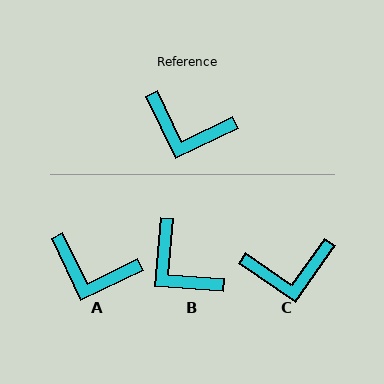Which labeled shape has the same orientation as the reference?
A.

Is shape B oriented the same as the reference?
No, it is off by about 30 degrees.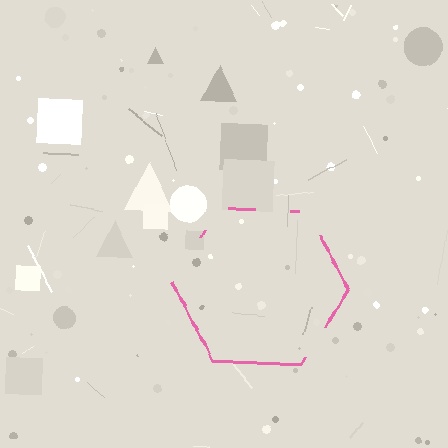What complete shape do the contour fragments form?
The contour fragments form a hexagon.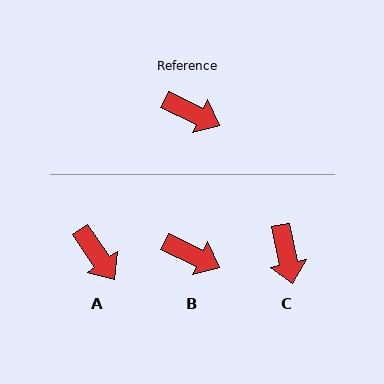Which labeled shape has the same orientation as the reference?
B.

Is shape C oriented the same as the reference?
No, it is off by about 53 degrees.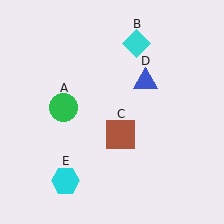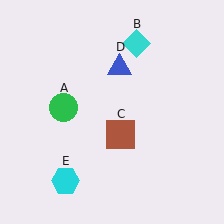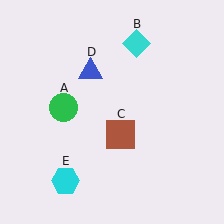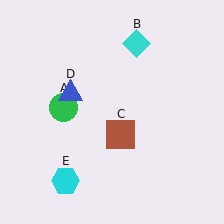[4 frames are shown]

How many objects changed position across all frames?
1 object changed position: blue triangle (object D).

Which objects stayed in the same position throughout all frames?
Green circle (object A) and cyan diamond (object B) and brown square (object C) and cyan hexagon (object E) remained stationary.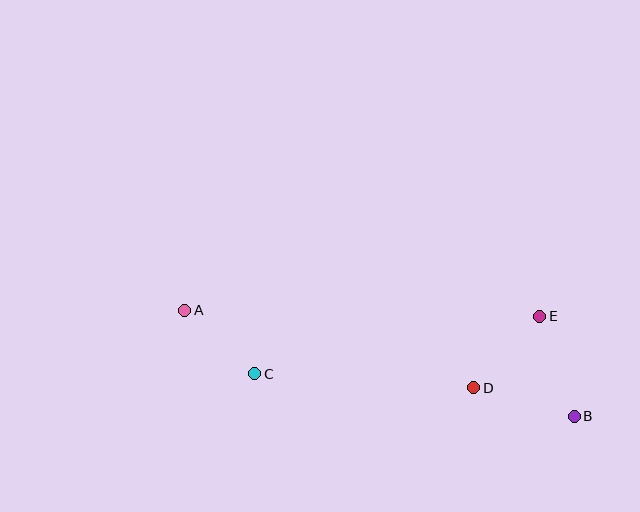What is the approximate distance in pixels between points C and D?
The distance between C and D is approximately 219 pixels.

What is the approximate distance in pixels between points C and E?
The distance between C and E is approximately 291 pixels.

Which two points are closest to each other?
Points A and C are closest to each other.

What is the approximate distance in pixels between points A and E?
The distance between A and E is approximately 355 pixels.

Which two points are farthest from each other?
Points A and B are farthest from each other.